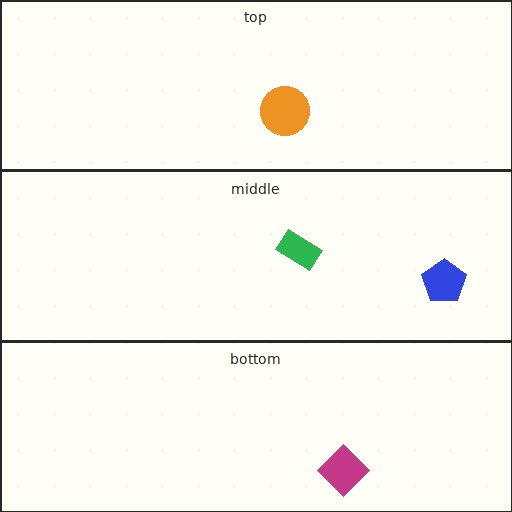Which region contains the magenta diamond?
The bottom region.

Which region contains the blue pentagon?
The middle region.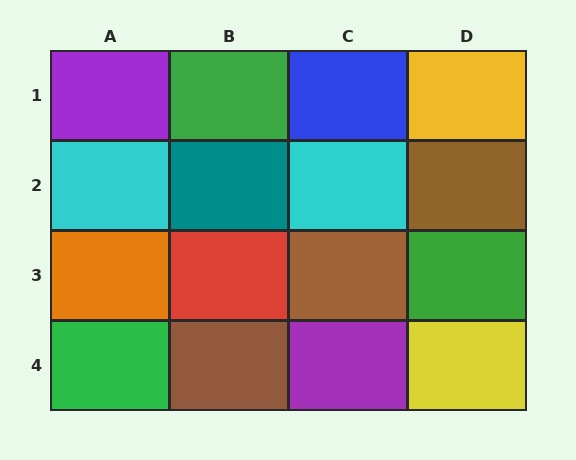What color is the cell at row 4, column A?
Green.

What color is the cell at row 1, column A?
Purple.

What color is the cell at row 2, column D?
Brown.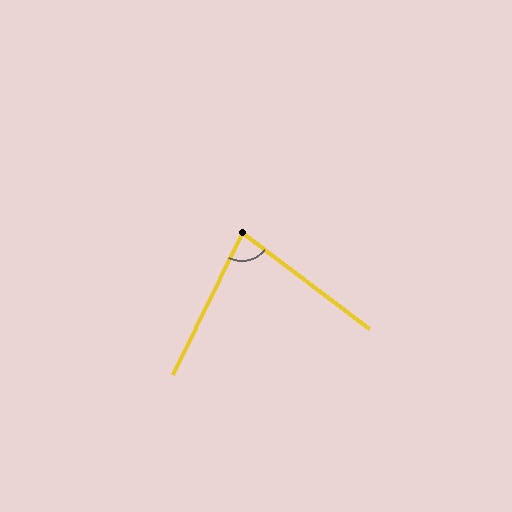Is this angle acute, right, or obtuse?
It is acute.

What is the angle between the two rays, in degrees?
Approximately 79 degrees.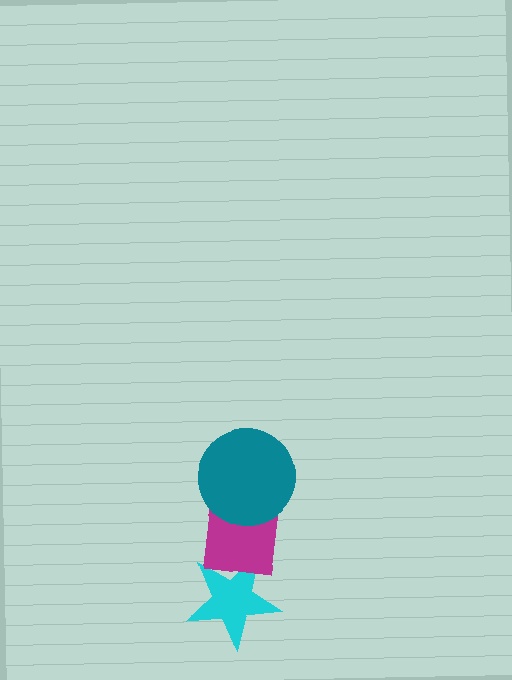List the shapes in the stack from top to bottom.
From top to bottom: the teal circle, the magenta square, the cyan star.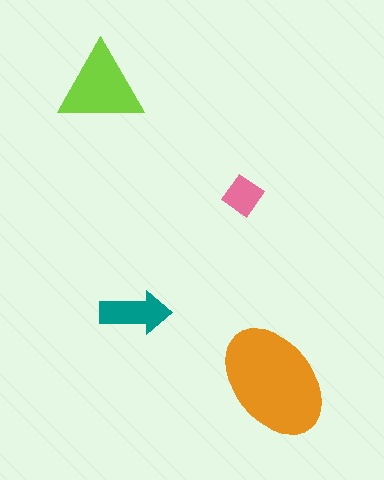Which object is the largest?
The orange ellipse.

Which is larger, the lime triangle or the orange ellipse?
The orange ellipse.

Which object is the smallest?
The pink diamond.